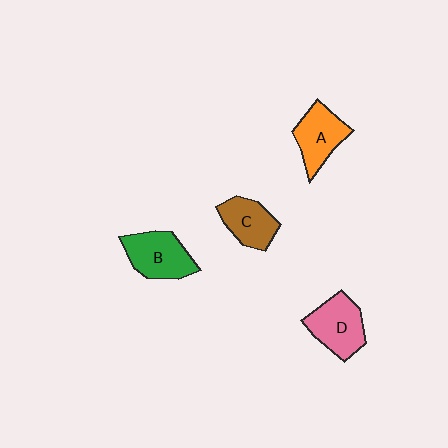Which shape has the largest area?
Shape B (green).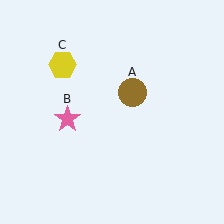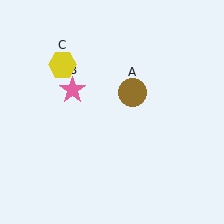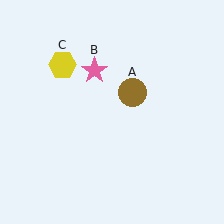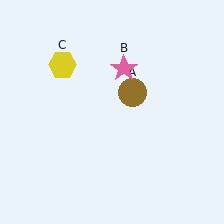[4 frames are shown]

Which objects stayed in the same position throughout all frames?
Brown circle (object A) and yellow hexagon (object C) remained stationary.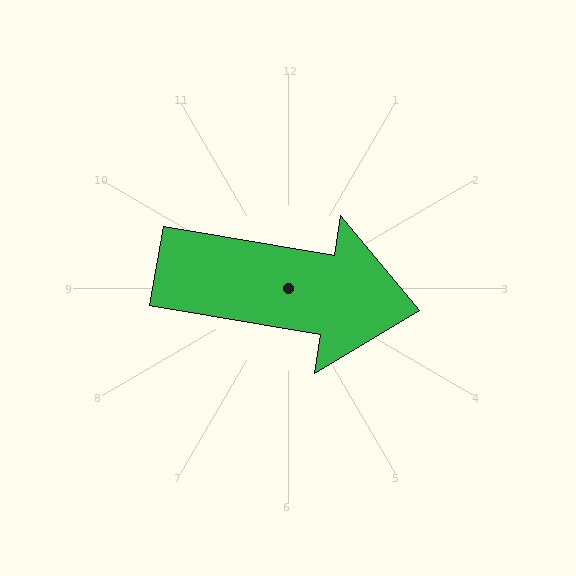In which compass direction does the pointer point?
East.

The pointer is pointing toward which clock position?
Roughly 3 o'clock.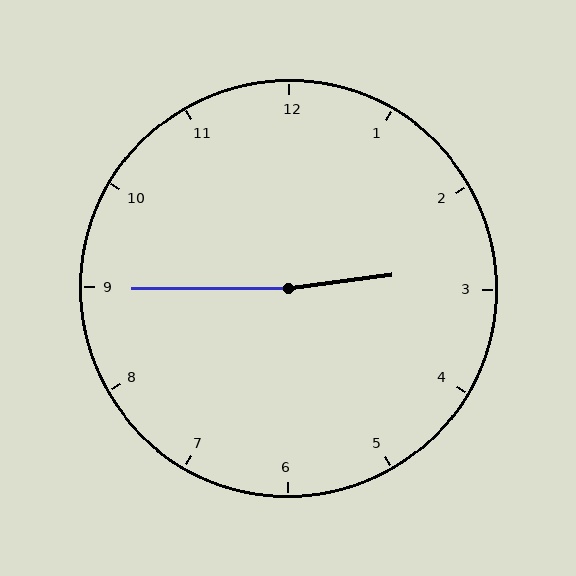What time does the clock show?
2:45.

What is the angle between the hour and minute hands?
Approximately 172 degrees.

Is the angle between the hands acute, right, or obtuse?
It is obtuse.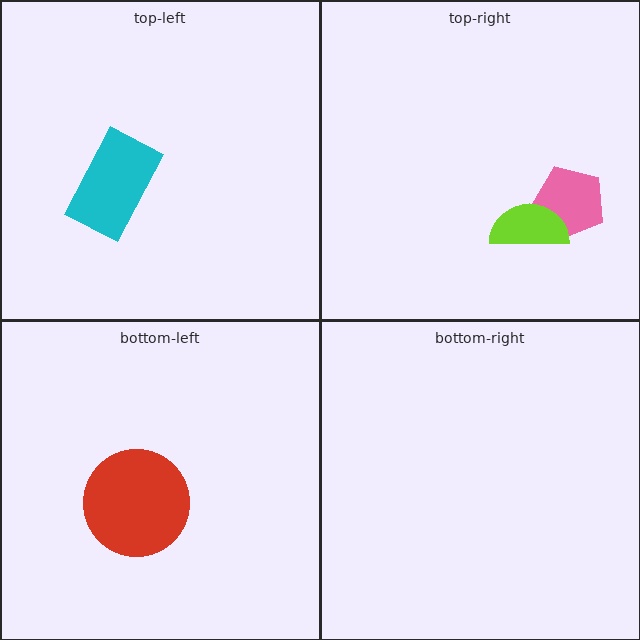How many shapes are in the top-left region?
1.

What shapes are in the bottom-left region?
The red circle.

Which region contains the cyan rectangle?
The top-left region.